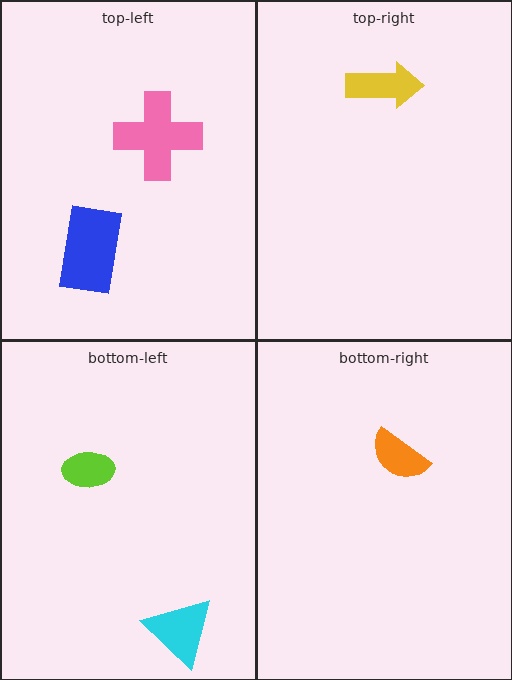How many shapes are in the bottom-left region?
2.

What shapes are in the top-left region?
The blue rectangle, the pink cross.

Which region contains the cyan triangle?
The bottom-left region.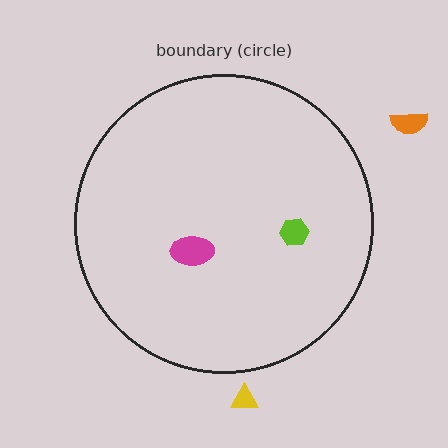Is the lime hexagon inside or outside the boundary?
Inside.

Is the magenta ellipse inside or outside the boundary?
Inside.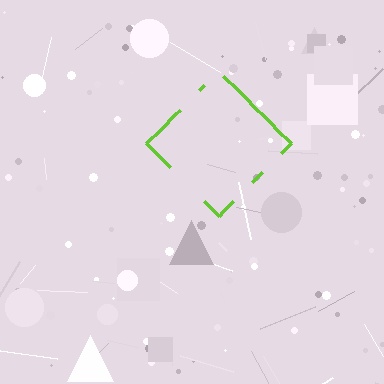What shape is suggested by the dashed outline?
The dashed outline suggests a diamond.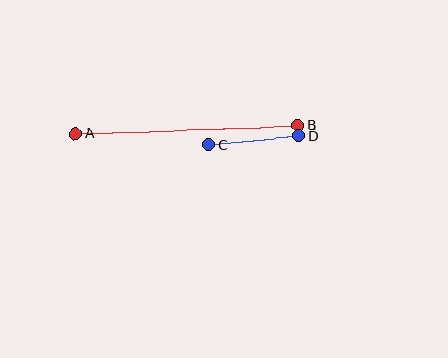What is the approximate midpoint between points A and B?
The midpoint is at approximately (187, 130) pixels.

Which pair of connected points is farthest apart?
Points A and B are farthest apart.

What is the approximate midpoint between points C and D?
The midpoint is at approximately (253, 140) pixels.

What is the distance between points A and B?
The distance is approximately 223 pixels.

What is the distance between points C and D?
The distance is approximately 90 pixels.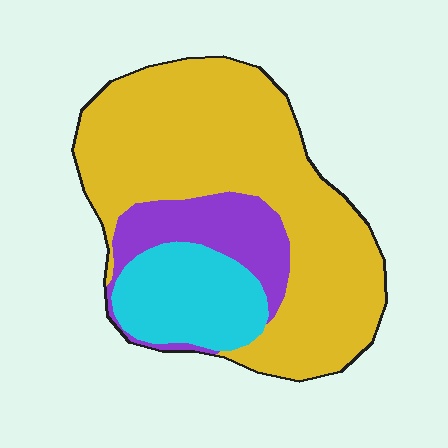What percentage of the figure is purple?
Purple covers 16% of the figure.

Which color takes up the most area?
Yellow, at roughly 65%.